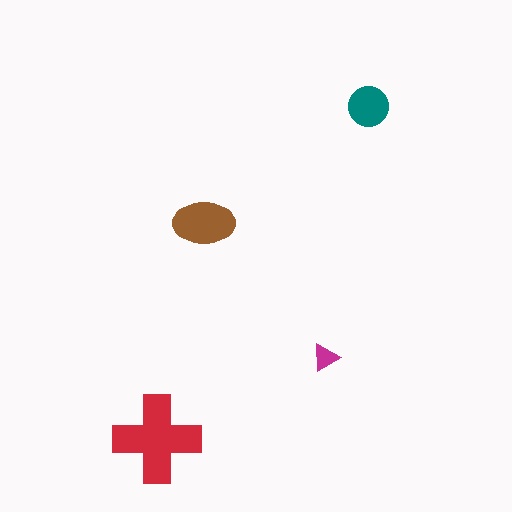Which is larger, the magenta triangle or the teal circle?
The teal circle.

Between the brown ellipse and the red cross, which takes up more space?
The red cross.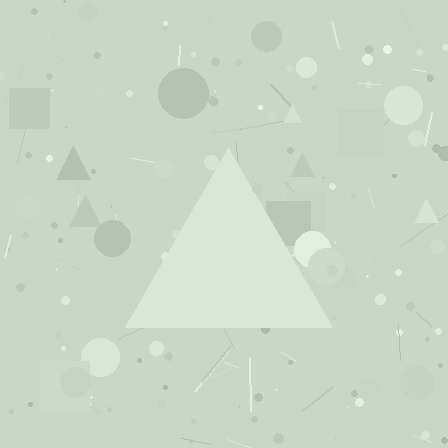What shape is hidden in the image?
A triangle is hidden in the image.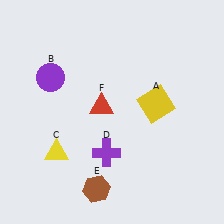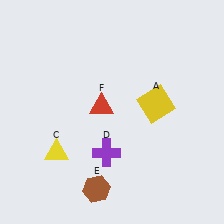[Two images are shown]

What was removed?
The purple circle (B) was removed in Image 2.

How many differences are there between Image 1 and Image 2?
There is 1 difference between the two images.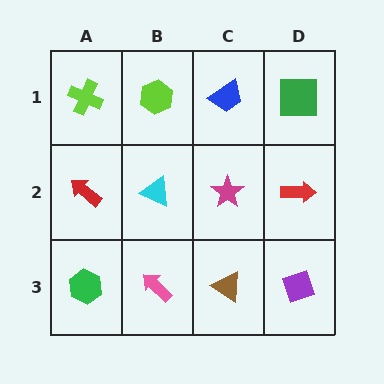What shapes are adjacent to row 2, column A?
A lime cross (row 1, column A), a green hexagon (row 3, column A), a cyan triangle (row 2, column B).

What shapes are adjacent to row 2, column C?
A blue trapezoid (row 1, column C), a brown triangle (row 3, column C), a cyan triangle (row 2, column B), a red arrow (row 2, column D).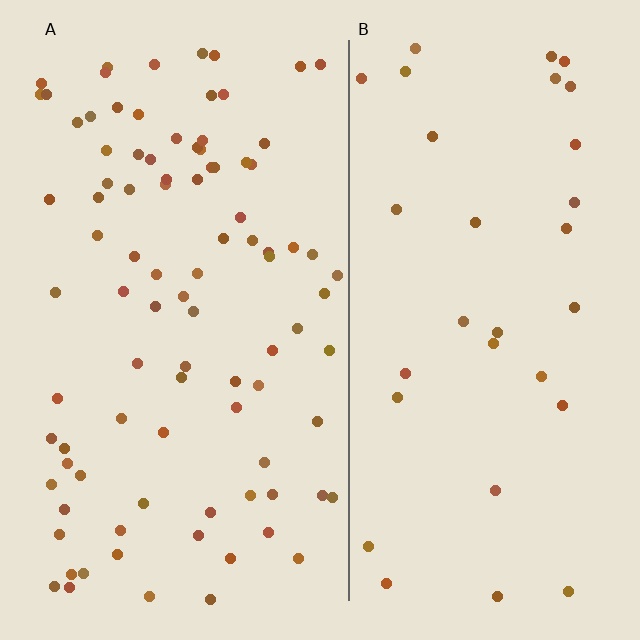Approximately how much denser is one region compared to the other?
Approximately 2.9× — region A over region B.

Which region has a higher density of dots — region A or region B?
A (the left).